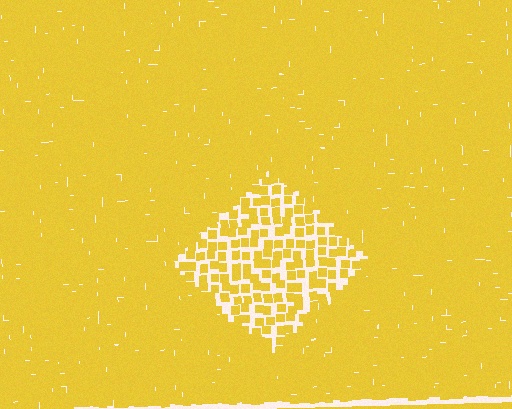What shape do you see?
I see a diamond.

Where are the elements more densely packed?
The elements are more densely packed outside the diamond boundary.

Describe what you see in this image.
The image contains small yellow elements arranged at two different densities. A diamond-shaped region is visible where the elements are less densely packed than the surrounding area.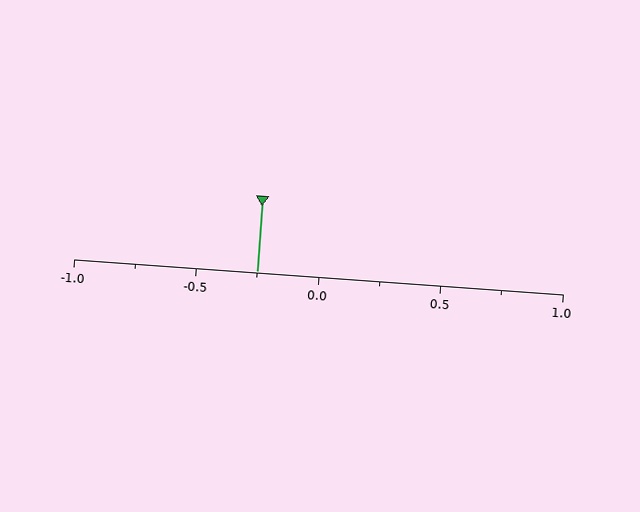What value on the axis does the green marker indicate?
The marker indicates approximately -0.25.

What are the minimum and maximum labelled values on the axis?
The axis runs from -1.0 to 1.0.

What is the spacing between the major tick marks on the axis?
The major ticks are spaced 0.5 apart.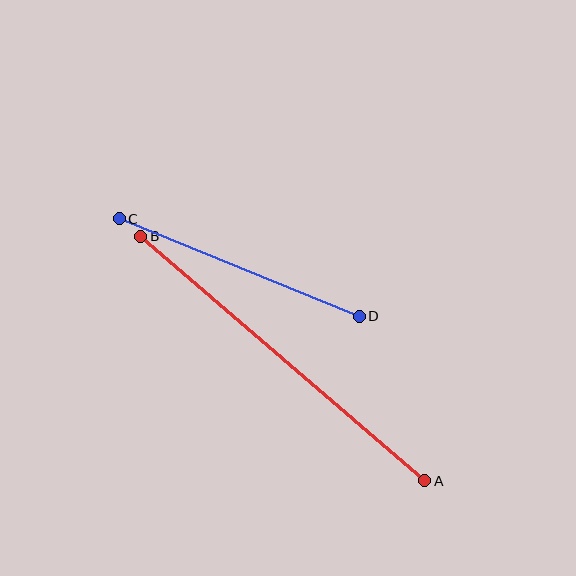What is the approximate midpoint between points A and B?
The midpoint is at approximately (283, 358) pixels.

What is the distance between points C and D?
The distance is approximately 259 pixels.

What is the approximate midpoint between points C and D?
The midpoint is at approximately (239, 267) pixels.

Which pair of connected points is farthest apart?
Points A and B are farthest apart.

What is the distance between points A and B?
The distance is approximately 375 pixels.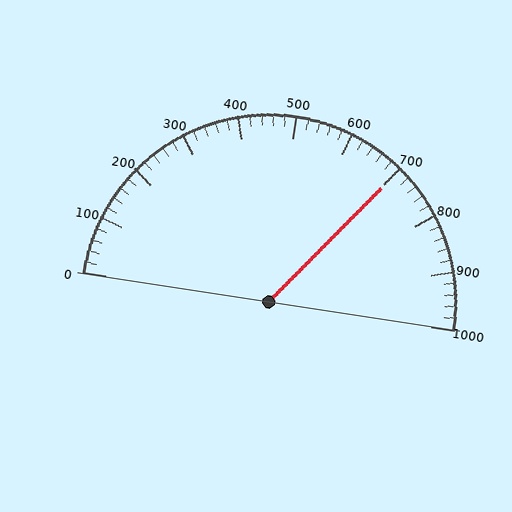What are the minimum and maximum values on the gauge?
The gauge ranges from 0 to 1000.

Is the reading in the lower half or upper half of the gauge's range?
The reading is in the upper half of the range (0 to 1000).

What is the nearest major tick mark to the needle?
The nearest major tick mark is 700.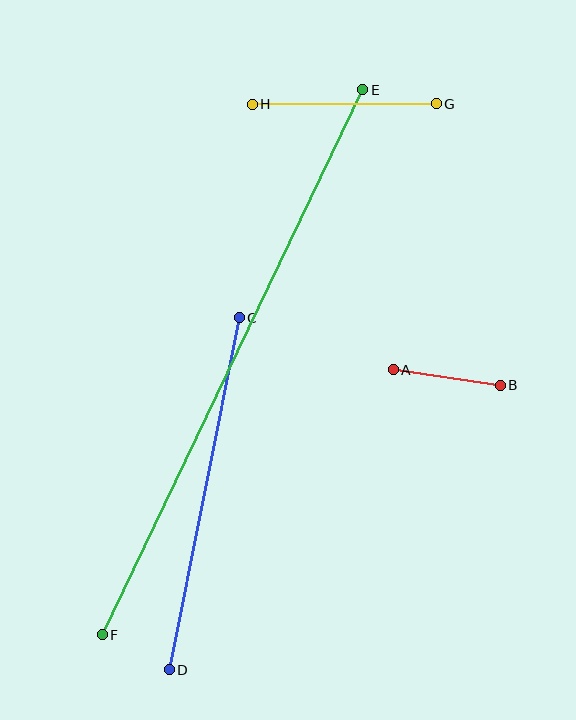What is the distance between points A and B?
The distance is approximately 108 pixels.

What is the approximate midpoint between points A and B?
The midpoint is at approximately (447, 377) pixels.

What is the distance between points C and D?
The distance is approximately 359 pixels.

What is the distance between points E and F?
The distance is approximately 604 pixels.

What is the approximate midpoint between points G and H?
The midpoint is at approximately (344, 104) pixels.